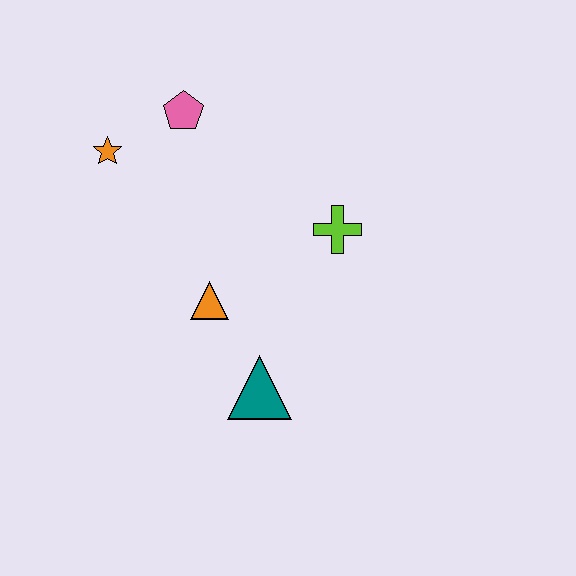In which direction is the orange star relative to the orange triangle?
The orange star is above the orange triangle.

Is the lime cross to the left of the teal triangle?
No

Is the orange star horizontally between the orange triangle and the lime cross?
No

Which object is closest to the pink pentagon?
The orange star is closest to the pink pentagon.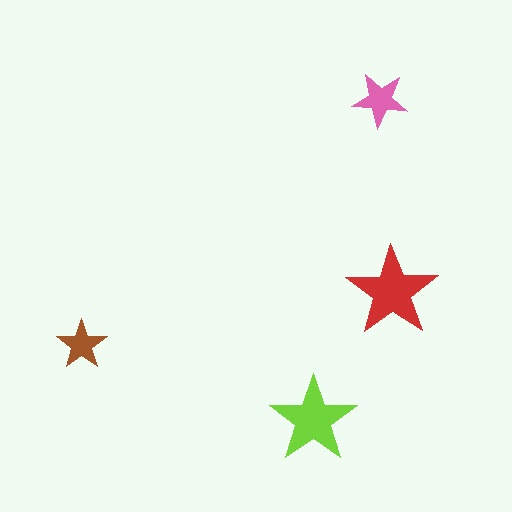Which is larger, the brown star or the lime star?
The lime one.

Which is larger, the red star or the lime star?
The red one.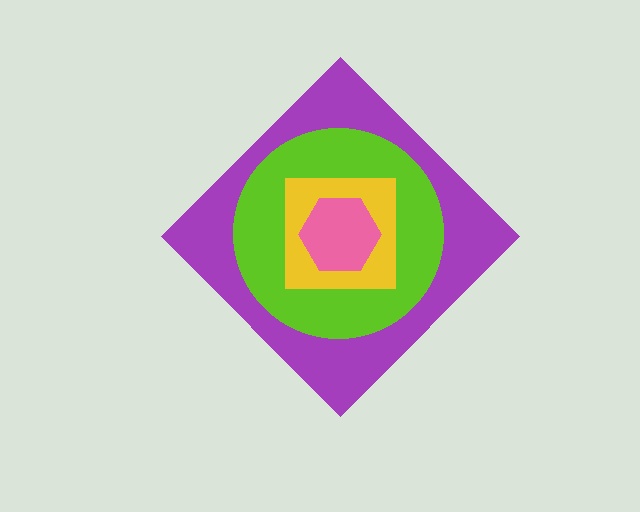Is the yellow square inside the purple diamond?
Yes.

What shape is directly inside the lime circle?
The yellow square.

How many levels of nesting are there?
4.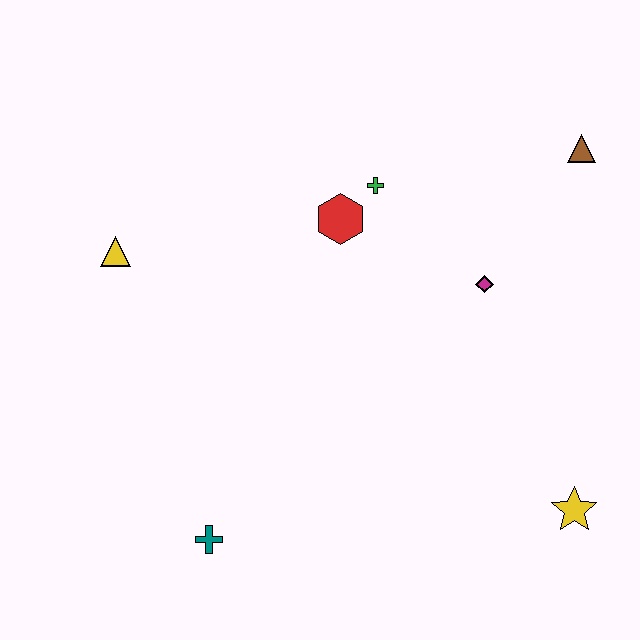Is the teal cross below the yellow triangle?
Yes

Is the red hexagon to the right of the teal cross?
Yes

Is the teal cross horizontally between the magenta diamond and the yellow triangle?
Yes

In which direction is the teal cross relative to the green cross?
The teal cross is below the green cross.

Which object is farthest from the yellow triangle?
The yellow star is farthest from the yellow triangle.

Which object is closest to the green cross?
The red hexagon is closest to the green cross.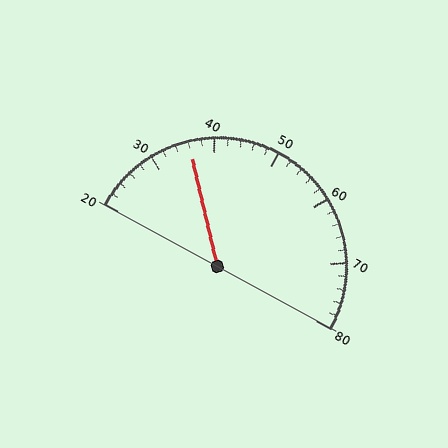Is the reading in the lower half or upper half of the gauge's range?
The reading is in the lower half of the range (20 to 80).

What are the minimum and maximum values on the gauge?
The gauge ranges from 20 to 80.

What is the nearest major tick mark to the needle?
The nearest major tick mark is 40.